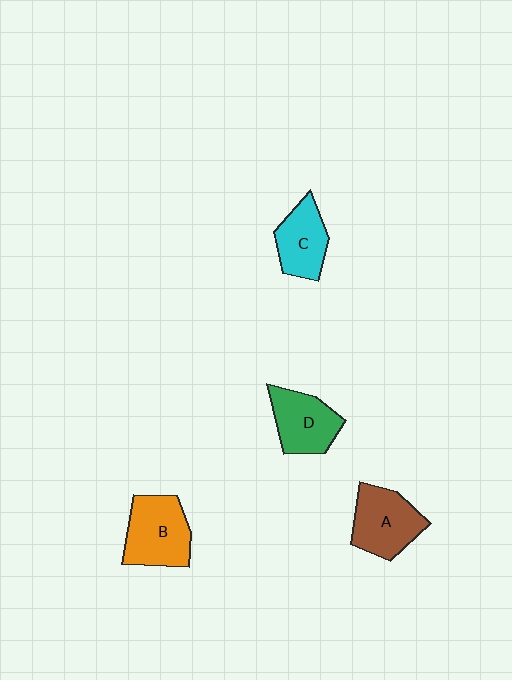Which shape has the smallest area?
Shape C (cyan).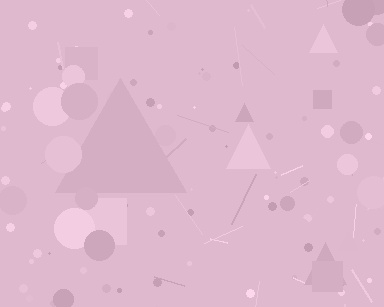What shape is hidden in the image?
A triangle is hidden in the image.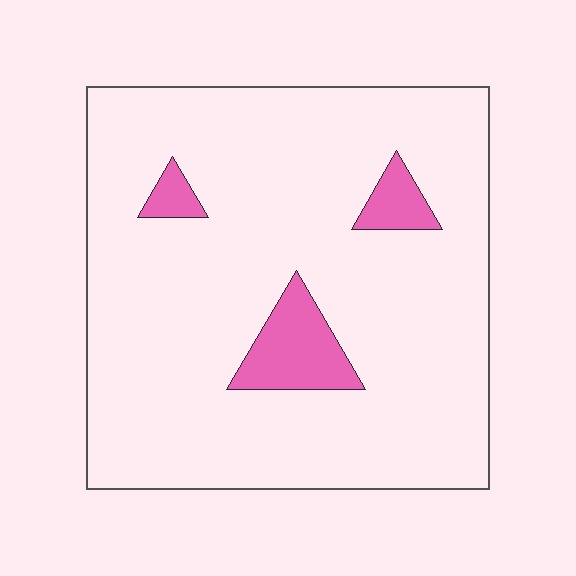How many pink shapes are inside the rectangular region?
3.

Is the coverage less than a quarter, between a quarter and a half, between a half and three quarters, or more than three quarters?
Less than a quarter.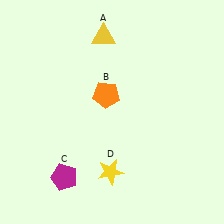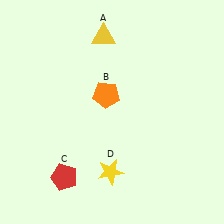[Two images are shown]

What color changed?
The pentagon (C) changed from magenta in Image 1 to red in Image 2.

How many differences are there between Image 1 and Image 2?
There is 1 difference between the two images.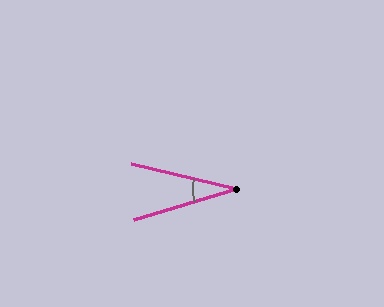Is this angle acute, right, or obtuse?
It is acute.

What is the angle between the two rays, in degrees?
Approximately 30 degrees.